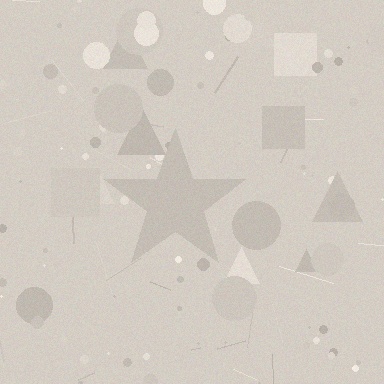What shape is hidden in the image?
A star is hidden in the image.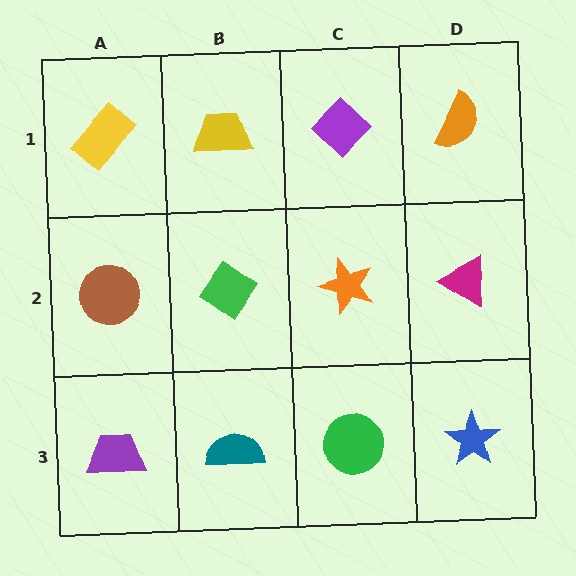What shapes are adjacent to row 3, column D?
A magenta triangle (row 2, column D), a green circle (row 3, column C).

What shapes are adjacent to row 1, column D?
A magenta triangle (row 2, column D), a purple diamond (row 1, column C).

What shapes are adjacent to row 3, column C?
An orange star (row 2, column C), a teal semicircle (row 3, column B), a blue star (row 3, column D).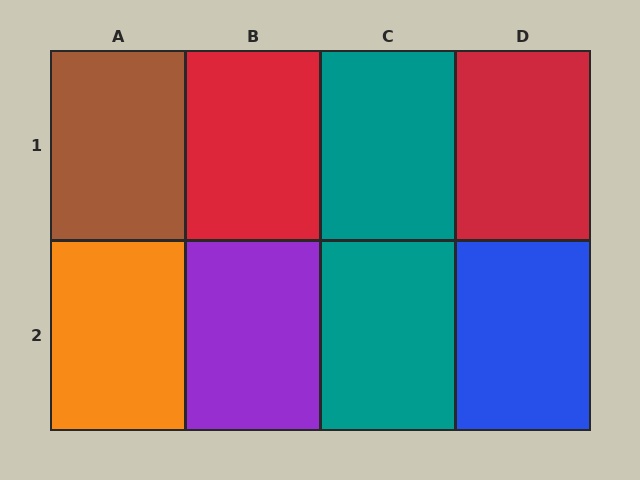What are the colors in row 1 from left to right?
Brown, red, teal, red.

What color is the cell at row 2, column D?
Blue.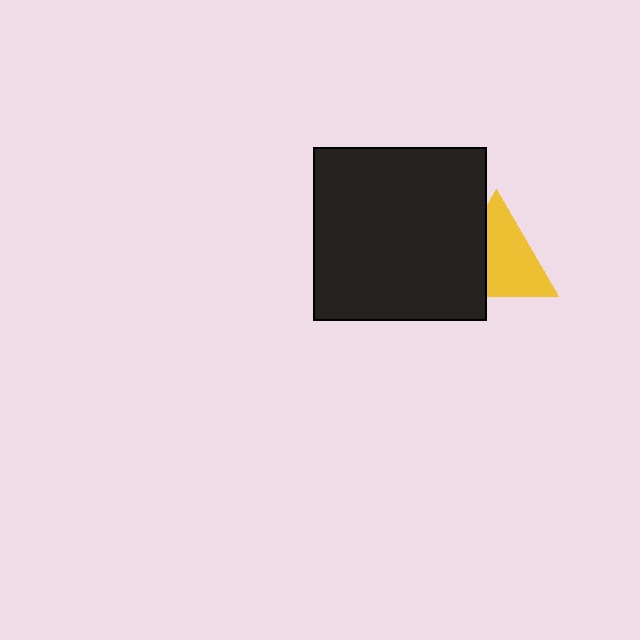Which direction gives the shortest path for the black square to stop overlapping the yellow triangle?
Moving left gives the shortest separation.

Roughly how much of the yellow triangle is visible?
About half of it is visible (roughly 64%).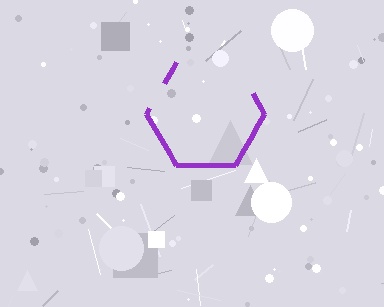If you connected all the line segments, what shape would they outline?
They would outline a hexagon.